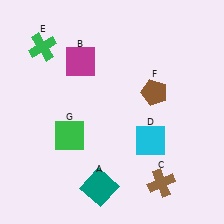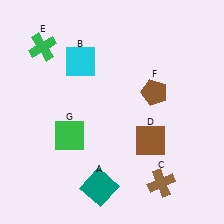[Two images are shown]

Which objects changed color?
B changed from magenta to cyan. D changed from cyan to brown.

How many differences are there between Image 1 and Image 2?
There are 2 differences between the two images.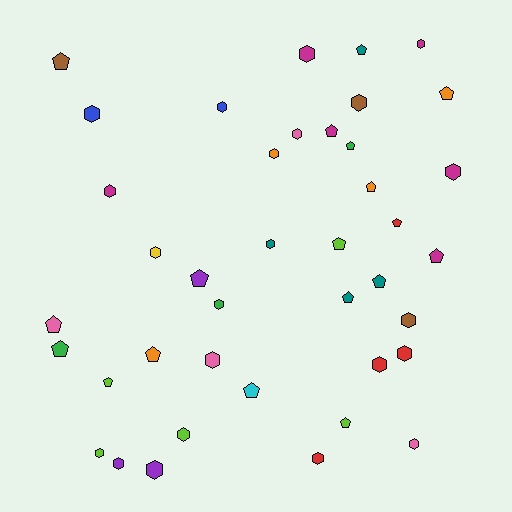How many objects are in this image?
There are 40 objects.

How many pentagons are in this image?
There are 18 pentagons.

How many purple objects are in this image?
There are 3 purple objects.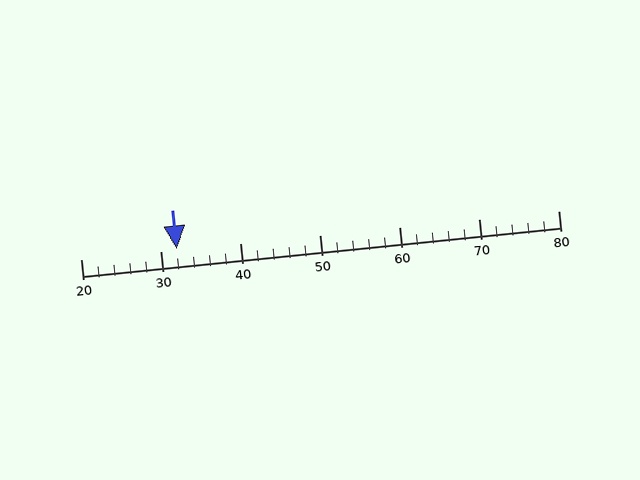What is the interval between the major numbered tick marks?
The major tick marks are spaced 10 units apart.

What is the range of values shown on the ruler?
The ruler shows values from 20 to 80.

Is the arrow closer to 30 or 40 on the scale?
The arrow is closer to 30.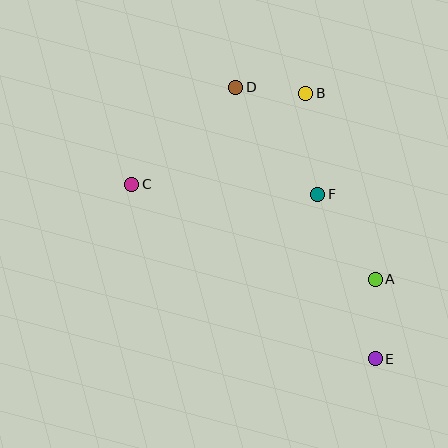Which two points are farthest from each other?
Points D and E are farthest from each other.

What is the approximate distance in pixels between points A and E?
The distance between A and E is approximately 79 pixels.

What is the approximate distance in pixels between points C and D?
The distance between C and D is approximately 142 pixels.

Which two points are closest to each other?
Points B and D are closest to each other.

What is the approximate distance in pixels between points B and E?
The distance between B and E is approximately 275 pixels.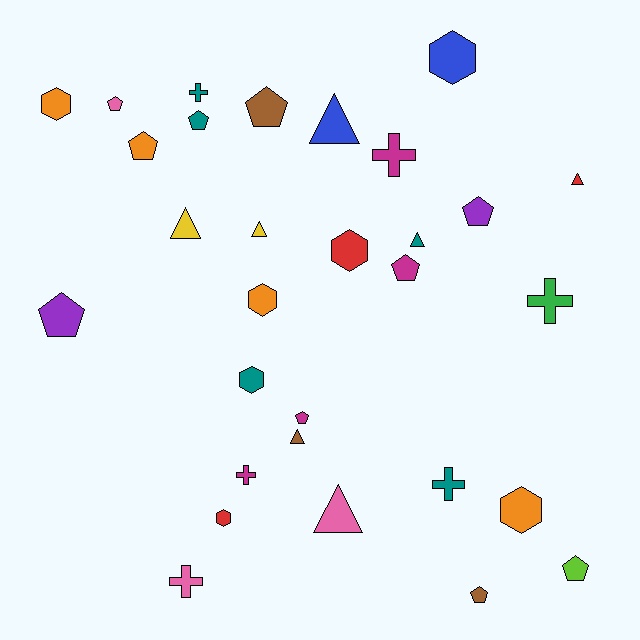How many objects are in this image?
There are 30 objects.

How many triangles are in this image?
There are 7 triangles.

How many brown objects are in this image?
There are 3 brown objects.